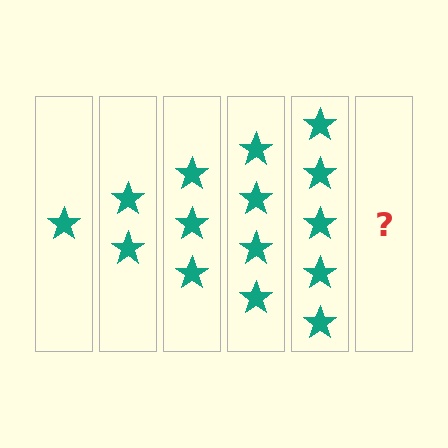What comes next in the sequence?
The next element should be 6 stars.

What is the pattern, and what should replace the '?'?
The pattern is that each step adds one more star. The '?' should be 6 stars.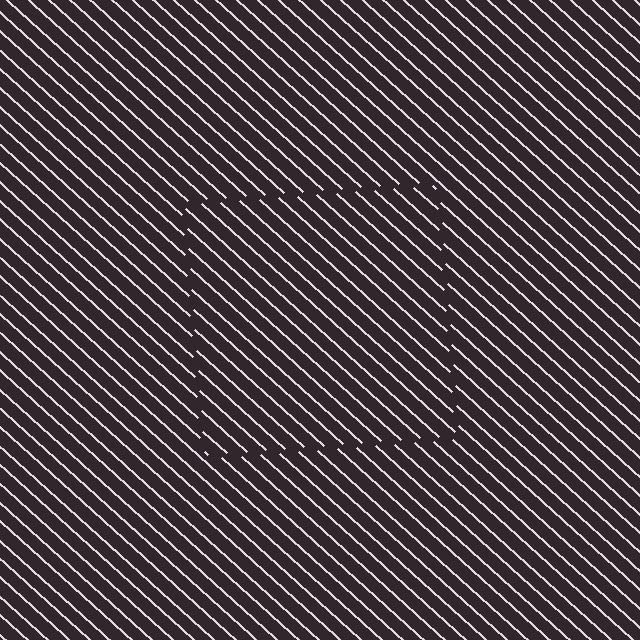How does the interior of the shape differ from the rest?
The interior of the shape contains the same grating, shifted by half a period — the contour is defined by the phase discontinuity where line-ends from the inner and outer gratings abut.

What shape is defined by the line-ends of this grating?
An illusory square. The interior of the shape contains the same grating, shifted by half a period — the contour is defined by the phase discontinuity where line-ends from the inner and outer gratings abut.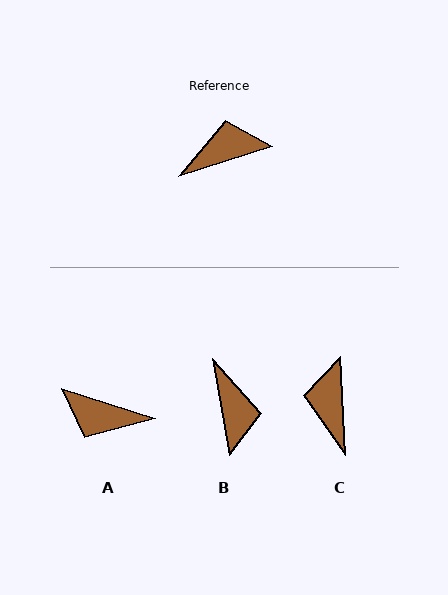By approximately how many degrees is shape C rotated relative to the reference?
Approximately 75 degrees counter-clockwise.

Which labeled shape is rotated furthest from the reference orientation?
A, about 145 degrees away.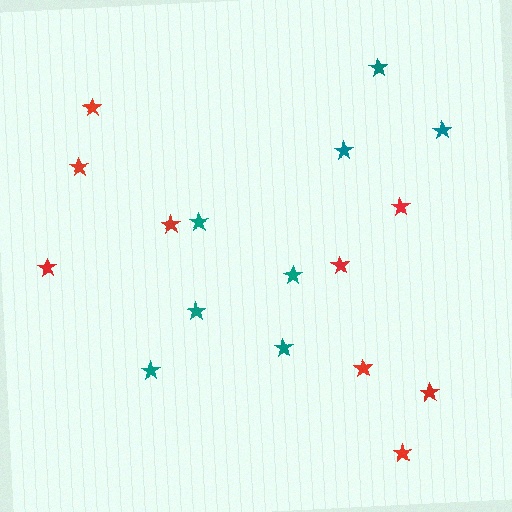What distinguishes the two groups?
There are 2 groups: one group of teal stars (8) and one group of red stars (9).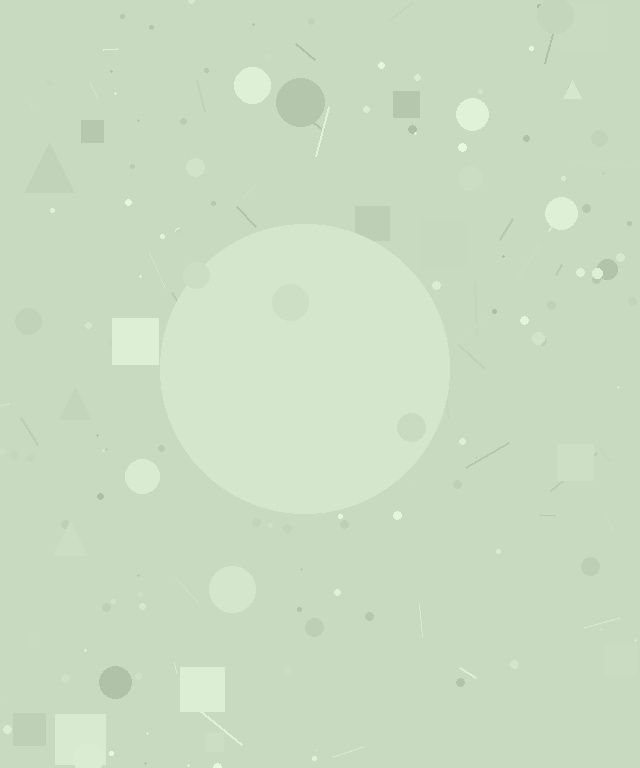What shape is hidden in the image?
A circle is hidden in the image.